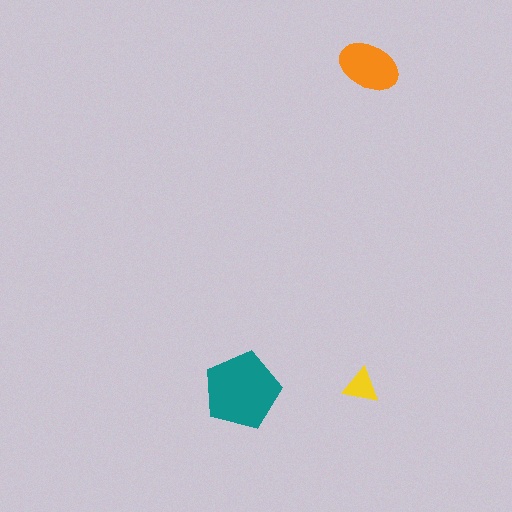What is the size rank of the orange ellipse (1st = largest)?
2nd.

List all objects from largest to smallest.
The teal pentagon, the orange ellipse, the yellow triangle.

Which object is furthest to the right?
The orange ellipse is rightmost.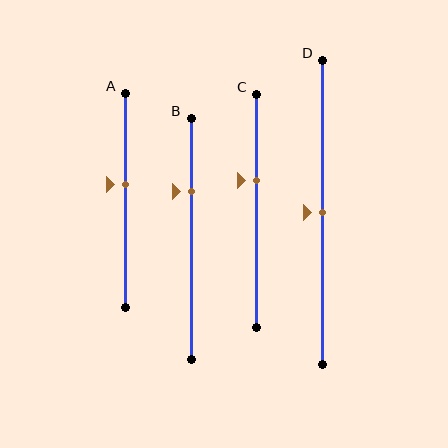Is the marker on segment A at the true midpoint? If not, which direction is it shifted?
No, the marker on segment A is shifted upward by about 7% of the segment length.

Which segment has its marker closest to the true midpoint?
Segment D has its marker closest to the true midpoint.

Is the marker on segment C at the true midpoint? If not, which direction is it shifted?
No, the marker on segment C is shifted upward by about 13% of the segment length.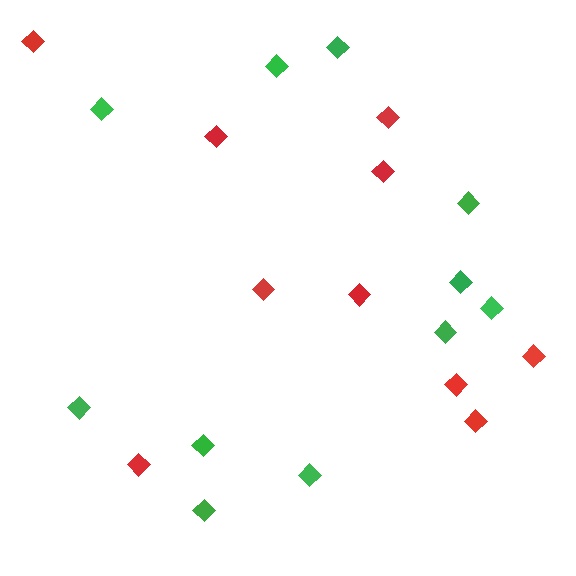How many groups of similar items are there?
There are 2 groups: one group of red diamonds (10) and one group of green diamonds (11).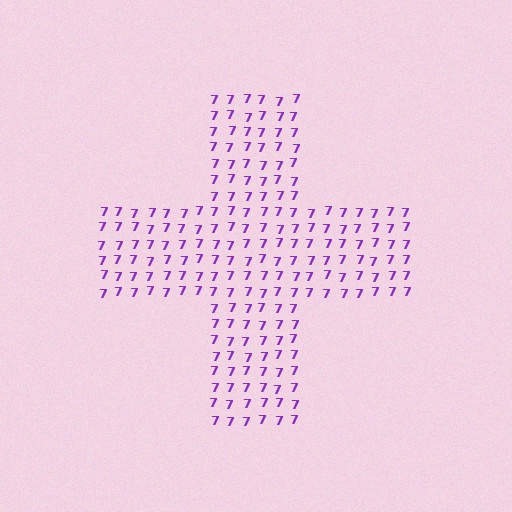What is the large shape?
The large shape is a cross.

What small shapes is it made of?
It is made of small digit 7's.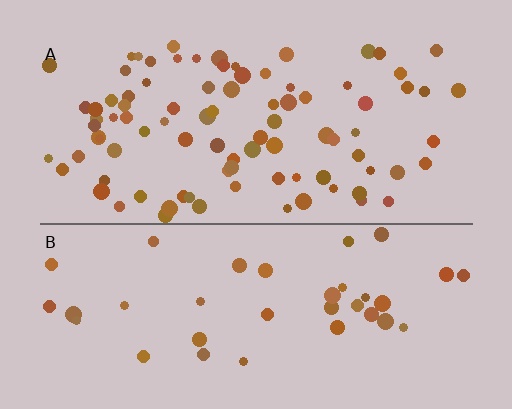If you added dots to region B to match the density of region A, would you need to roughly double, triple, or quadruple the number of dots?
Approximately double.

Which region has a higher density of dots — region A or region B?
A (the top).